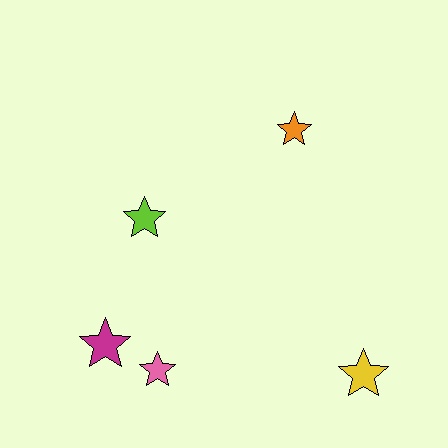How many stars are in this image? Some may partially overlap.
There are 5 stars.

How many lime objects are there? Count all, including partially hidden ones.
There is 1 lime object.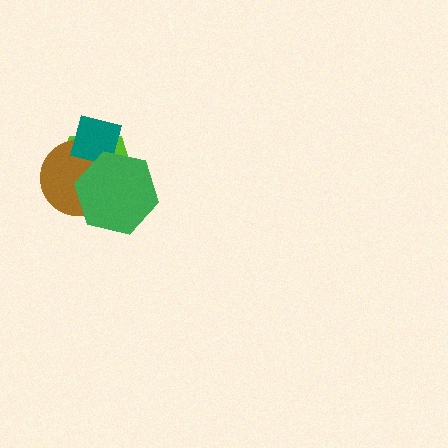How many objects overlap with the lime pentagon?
3 objects overlap with the lime pentagon.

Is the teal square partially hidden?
Yes, it is partially covered by another shape.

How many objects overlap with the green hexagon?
3 objects overlap with the green hexagon.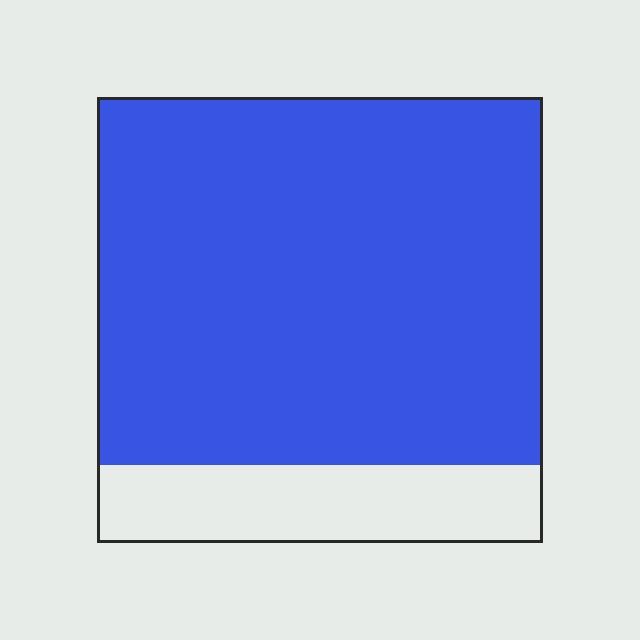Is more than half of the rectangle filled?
Yes.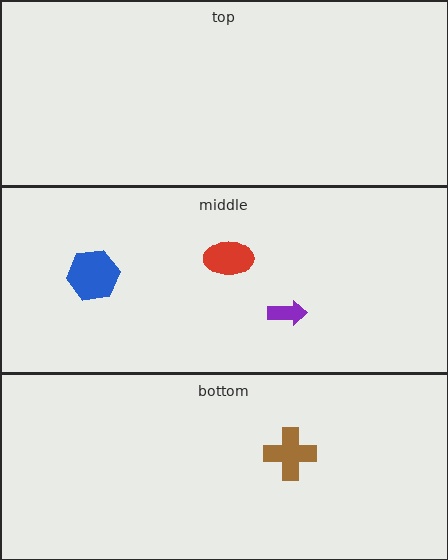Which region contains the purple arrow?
The middle region.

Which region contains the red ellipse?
The middle region.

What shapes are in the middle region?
The purple arrow, the blue hexagon, the red ellipse.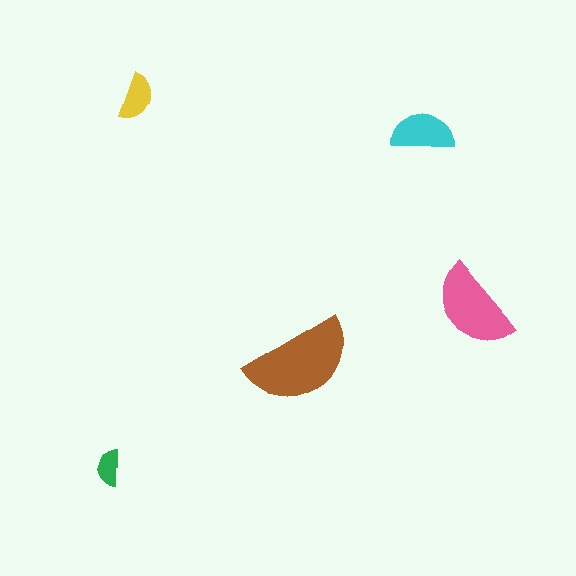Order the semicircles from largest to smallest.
the brown one, the pink one, the cyan one, the yellow one, the green one.